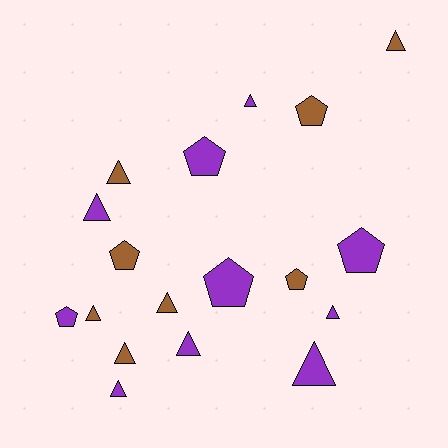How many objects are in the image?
There are 18 objects.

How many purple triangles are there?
There are 6 purple triangles.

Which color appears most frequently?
Purple, with 10 objects.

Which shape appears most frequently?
Triangle, with 11 objects.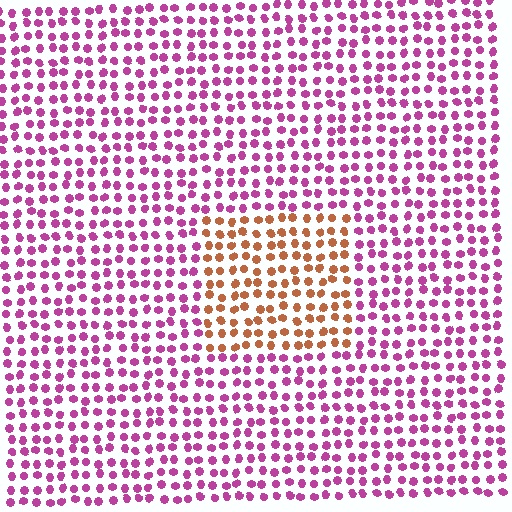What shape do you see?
I see a rectangle.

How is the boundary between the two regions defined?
The boundary is defined purely by a slight shift in hue (about 65 degrees). Spacing, size, and orientation are identical on both sides.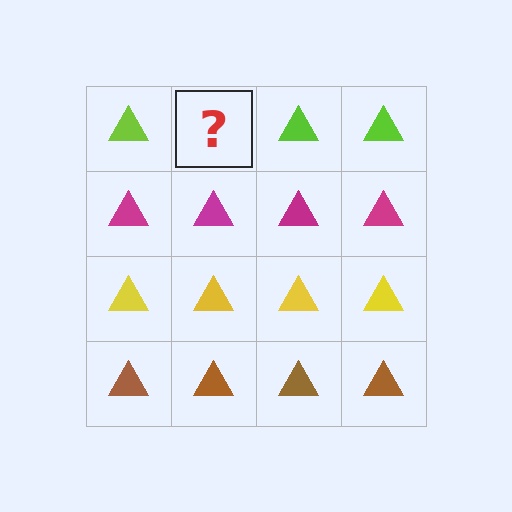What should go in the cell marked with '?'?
The missing cell should contain a lime triangle.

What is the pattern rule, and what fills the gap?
The rule is that each row has a consistent color. The gap should be filled with a lime triangle.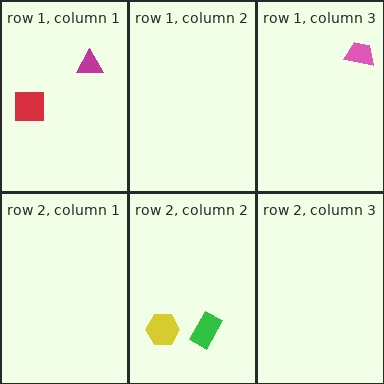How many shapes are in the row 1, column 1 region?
2.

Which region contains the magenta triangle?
The row 1, column 1 region.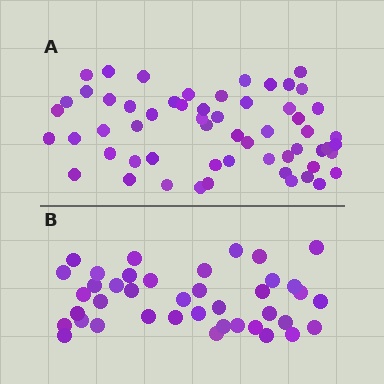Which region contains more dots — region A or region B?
Region A (the top region) has more dots.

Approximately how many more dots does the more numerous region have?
Region A has approximately 20 more dots than region B.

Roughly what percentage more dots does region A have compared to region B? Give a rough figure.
About 45% more.